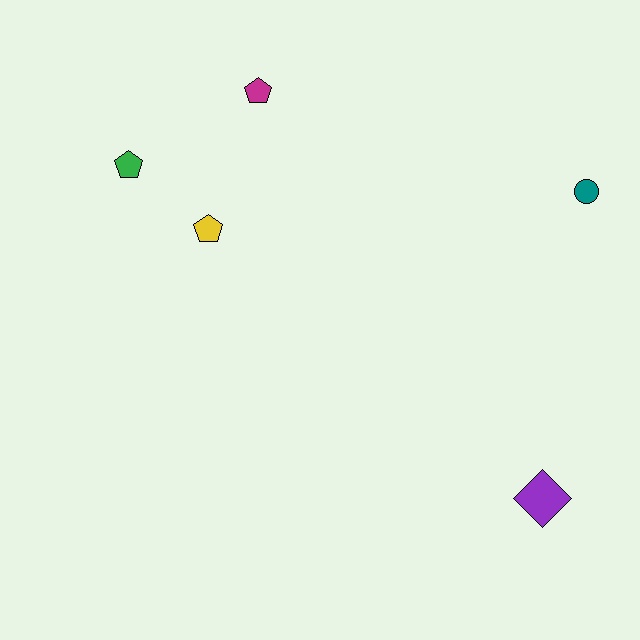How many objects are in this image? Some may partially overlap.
There are 5 objects.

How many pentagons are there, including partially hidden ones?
There are 3 pentagons.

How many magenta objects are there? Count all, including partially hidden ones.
There is 1 magenta object.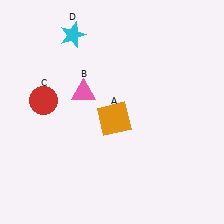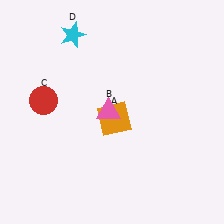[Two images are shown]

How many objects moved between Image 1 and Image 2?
1 object moved between the two images.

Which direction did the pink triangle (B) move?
The pink triangle (B) moved right.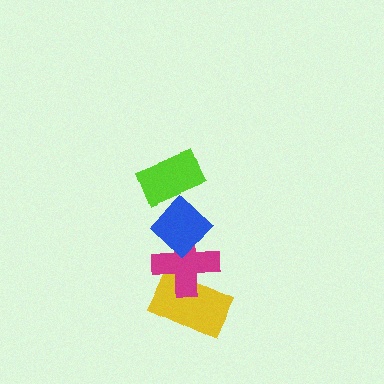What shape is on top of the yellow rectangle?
The magenta cross is on top of the yellow rectangle.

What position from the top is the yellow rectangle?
The yellow rectangle is 4th from the top.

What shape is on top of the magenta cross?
The blue diamond is on top of the magenta cross.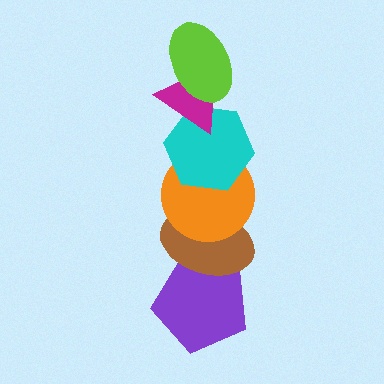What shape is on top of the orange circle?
The cyan hexagon is on top of the orange circle.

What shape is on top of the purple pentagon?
The brown ellipse is on top of the purple pentagon.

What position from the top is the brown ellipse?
The brown ellipse is 5th from the top.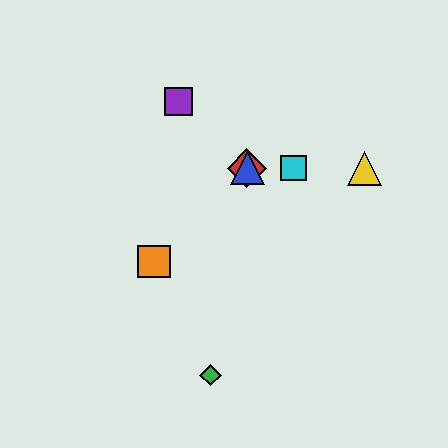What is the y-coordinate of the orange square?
The orange square is at y≈261.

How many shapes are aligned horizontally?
4 shapes (the red diamond, the blue triangle, the yellow triangle, the cyan square) are aligned horizontally.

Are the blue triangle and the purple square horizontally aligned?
No, the blue triangle is at y≈168 and the purple square is at y≈102.